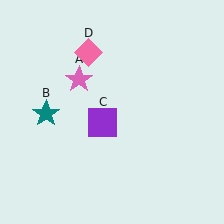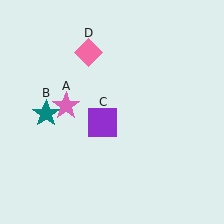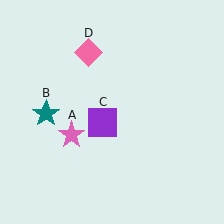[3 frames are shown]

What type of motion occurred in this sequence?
The pink star (object A) rotated counterclockwise around the center of the scene.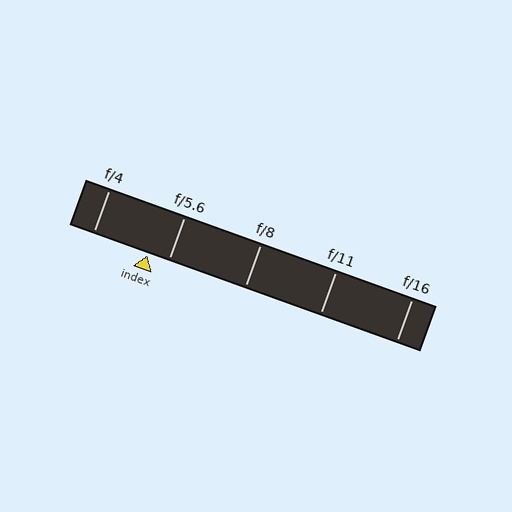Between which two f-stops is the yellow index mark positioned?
The index mark is between f/4 and f/5.6.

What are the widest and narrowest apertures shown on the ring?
The widest aperture shown is f/4 and the narrowest is f/16.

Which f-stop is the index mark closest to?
The index mark is closest to f/5.6.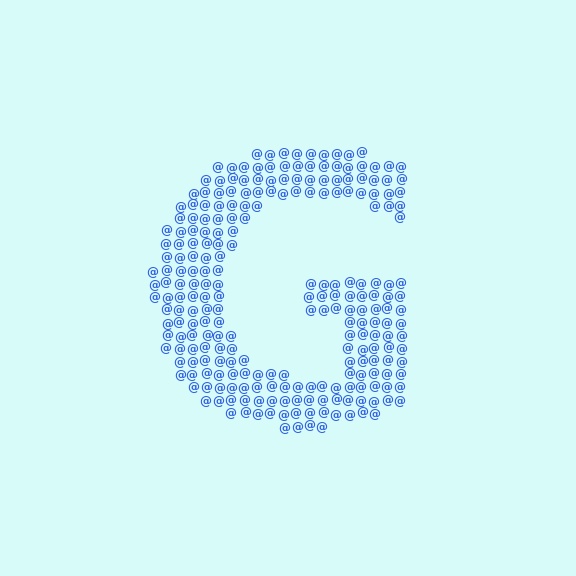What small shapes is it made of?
It is made of small at signs.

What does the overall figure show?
The overall figure shows the letter G.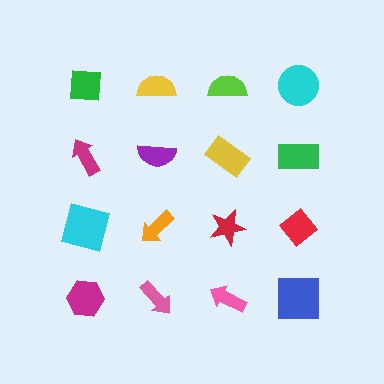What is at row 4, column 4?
A blue square.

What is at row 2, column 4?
A green rectangle.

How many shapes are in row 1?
4 shapes.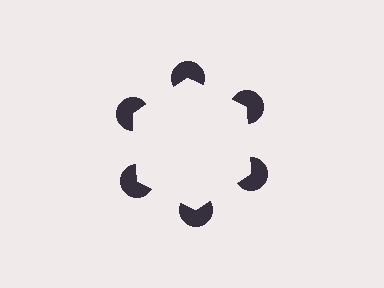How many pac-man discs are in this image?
There are 6 — one at each vertex of the illusory hexagon.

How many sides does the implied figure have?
6 sides.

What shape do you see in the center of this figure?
An illusory hexagon — its edges are inferred from the aligned wedge cuts in the pac-man discs, not physically drawn.